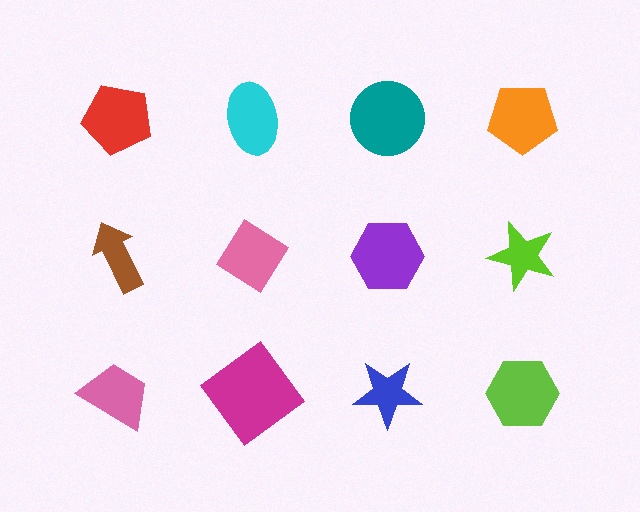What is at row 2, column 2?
A pink diamond.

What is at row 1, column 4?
An orange pentagon.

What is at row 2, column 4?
A lime star.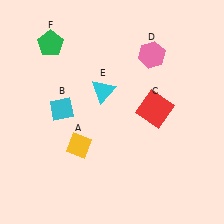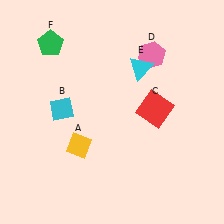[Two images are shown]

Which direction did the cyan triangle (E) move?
The cyan triangle (E) moved right.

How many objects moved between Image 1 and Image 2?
1 object moved between the two images.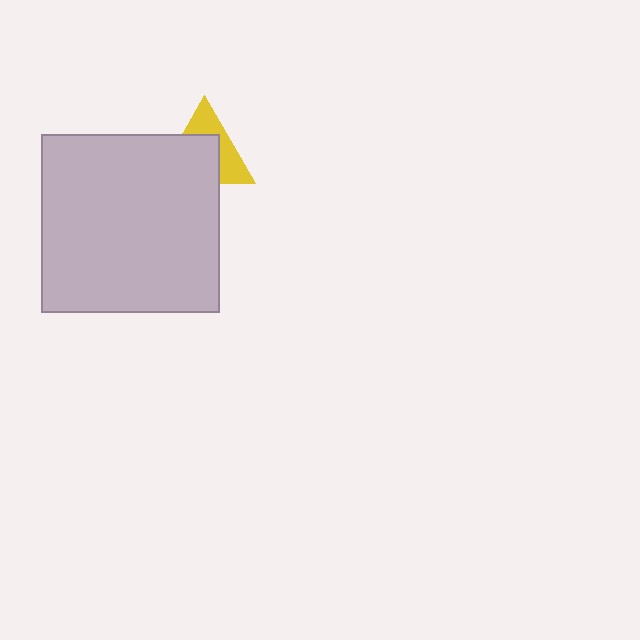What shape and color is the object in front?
The object in front is a light gray square.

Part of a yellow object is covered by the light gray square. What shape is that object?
It is a triangle.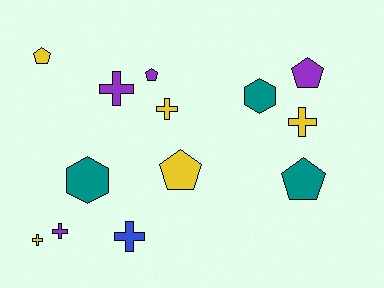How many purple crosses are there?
There are 2 purple crosses.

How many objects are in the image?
There are 13 objects.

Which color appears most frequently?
Yellow, with 5 objects.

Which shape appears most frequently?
Cross, with 6 objects.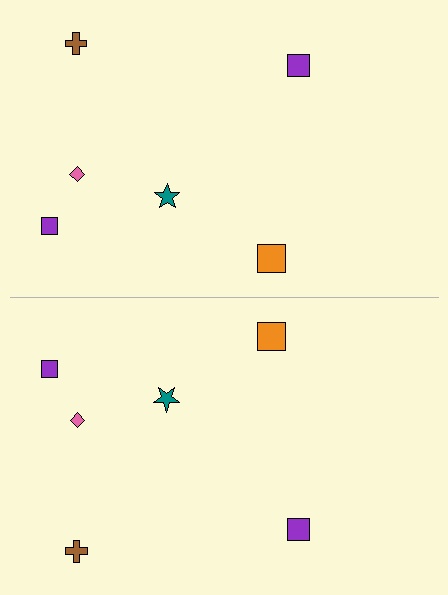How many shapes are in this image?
There are 12 shapes in this image.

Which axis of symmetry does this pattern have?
The pattern has a horizontal axis of symmetry running through the center of the image.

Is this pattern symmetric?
Yes, this pattern has bilateral (reflection) symmetry.